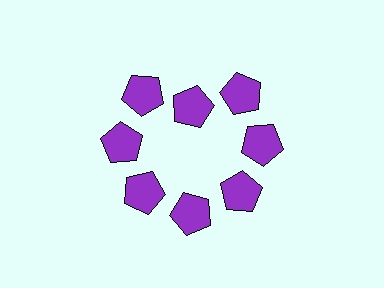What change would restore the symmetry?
The symmetry would be restored by moving it outward, back onto the ring so that all 8 pentagons sit at equal angles and equal distance from the center.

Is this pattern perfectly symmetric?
No. The 8 purple pentagons are arranged in a ring, but one element near the 12 o'clock position is pulled inward toward the center, breaking the 8-fold rotational symmetry.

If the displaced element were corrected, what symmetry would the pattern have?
It would have 8-fold rotational symmetry — the pattern would map onto itself every 45 degrees.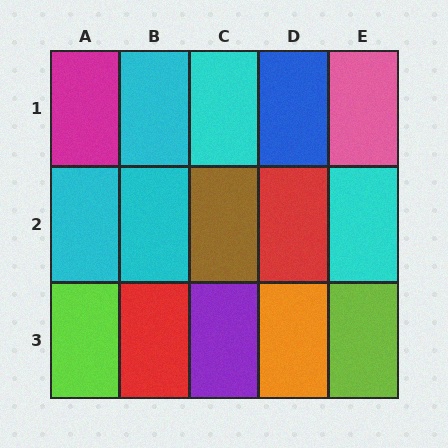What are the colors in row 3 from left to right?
Lime, red, purple, orange, lime.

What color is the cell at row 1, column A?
Magenta.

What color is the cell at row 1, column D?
Blue.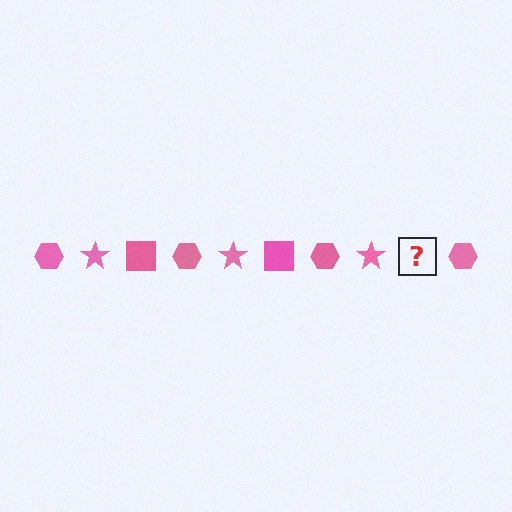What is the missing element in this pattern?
The missing element is a pink square.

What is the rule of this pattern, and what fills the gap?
The rule is that the pattern cycles through hexagon, star, square shapes in pink. The gap should be filled with a pink square.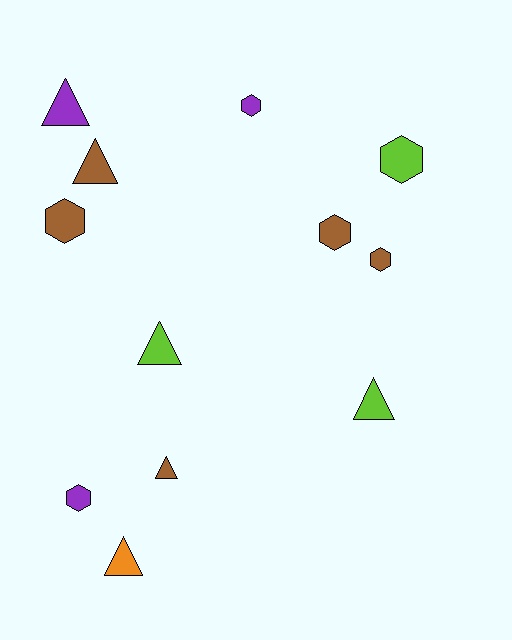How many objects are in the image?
There are 12 objects.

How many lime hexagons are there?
There is 1 lime hexagon.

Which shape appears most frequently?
Triangle, with 6 objects.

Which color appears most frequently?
Brown, with 5 objects.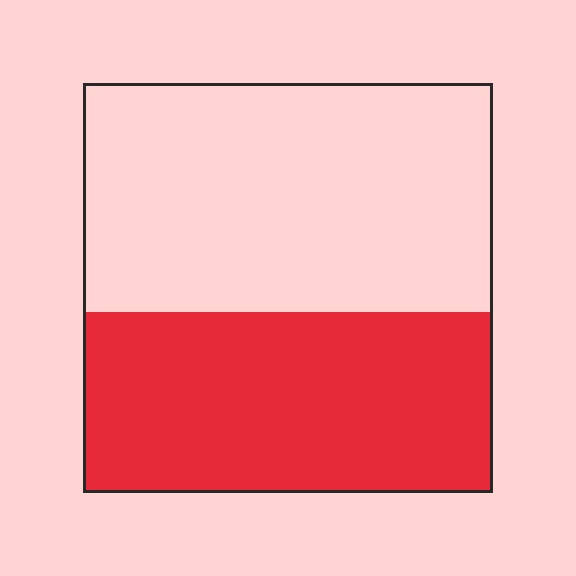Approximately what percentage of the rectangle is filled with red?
Approximately 45%.